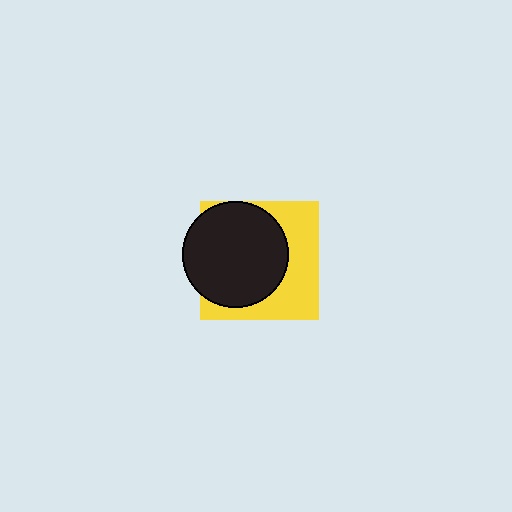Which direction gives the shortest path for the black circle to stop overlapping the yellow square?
Moving left gives the shortest separation.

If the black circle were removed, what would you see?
You would see the complete yellow square.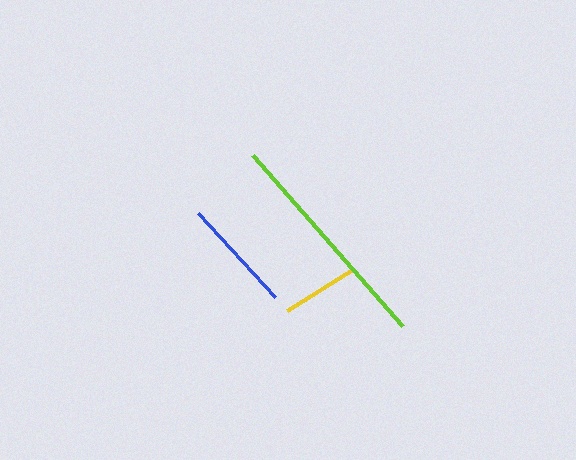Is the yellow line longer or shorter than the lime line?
The lime line is longer than the yellow line.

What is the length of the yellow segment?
The yellow segment is approximately 79 pixels long.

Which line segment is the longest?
The lime line is the longest at approximately 228 pixels.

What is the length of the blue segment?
The blue segment is approximately 113 pixels long.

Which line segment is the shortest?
The yellow line is the shortest at approximately 79 pixels.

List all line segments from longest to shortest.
From longest to shortest: lime, blue, yellow.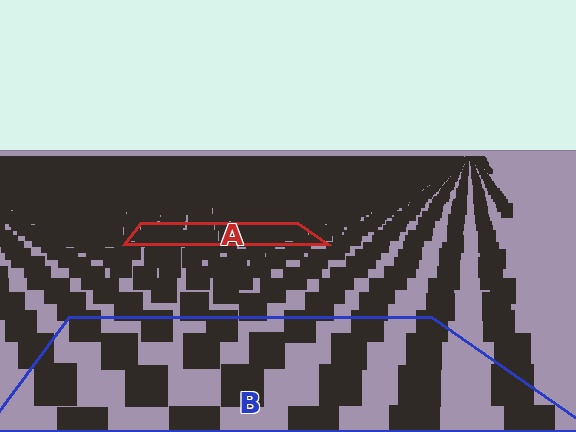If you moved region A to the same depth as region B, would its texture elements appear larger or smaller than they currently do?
They would appear larger. At a closer depth, the same texture elements are projected at a bigger on-screen size.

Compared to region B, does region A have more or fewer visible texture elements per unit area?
Region A has more texture elements per unit area — they are packed more densely because it is farther away.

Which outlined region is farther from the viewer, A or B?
Region A is farther from the viewer — the texture elements inside it appear smaller and more densely packed.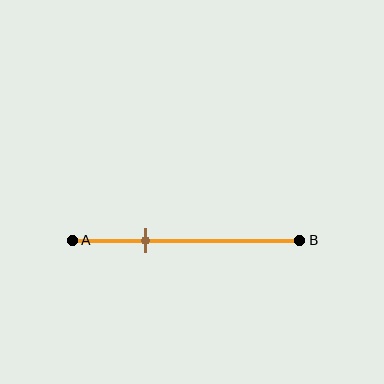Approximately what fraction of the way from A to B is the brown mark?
The brown mark is approximately 30% of the way from A to B.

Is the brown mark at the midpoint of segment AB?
No, the mark is at about 30% from A, not at the 50% midpoint.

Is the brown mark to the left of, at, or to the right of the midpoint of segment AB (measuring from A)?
The brown mark is to the left of the midpoint of segment AB.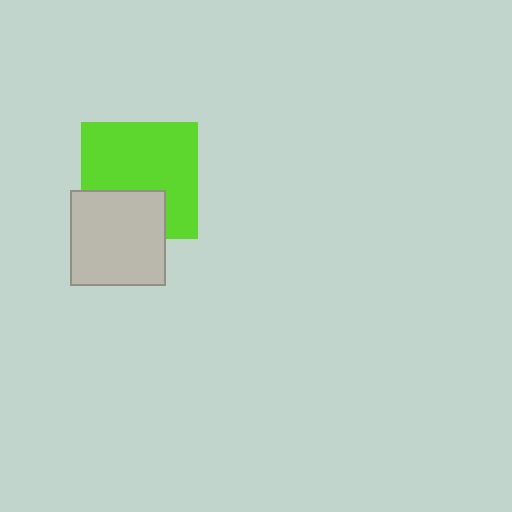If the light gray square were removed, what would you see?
You would see the complete lime square.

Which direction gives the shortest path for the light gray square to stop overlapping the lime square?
Moving down gives the shortest separation.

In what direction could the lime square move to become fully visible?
The lime square could move up. That would shift it out from behind the light gray square entirely.